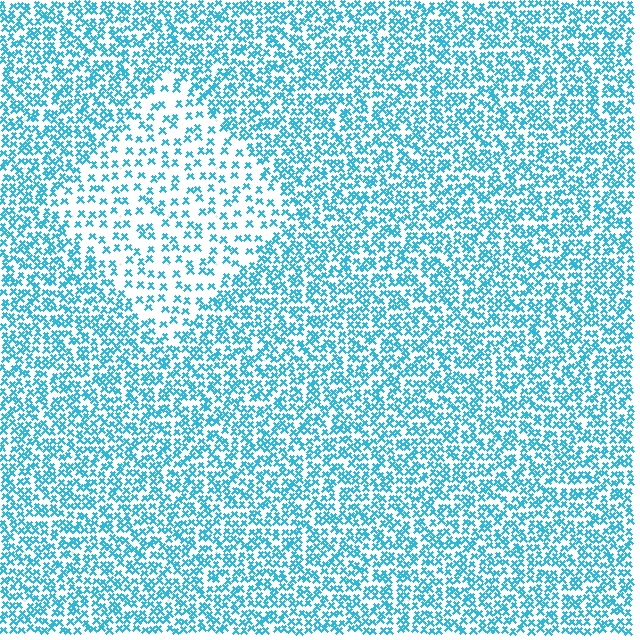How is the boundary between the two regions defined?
The boundary is defined by a change in element density (approximately 2.2x ratio). All elements are the same color, size, and shape.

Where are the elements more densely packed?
The elements are more densely packed outside the diamond boundary.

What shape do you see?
I see a diamond.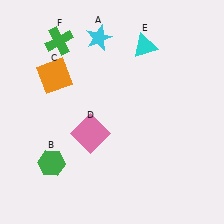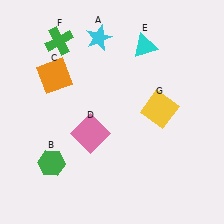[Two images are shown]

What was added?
A yellow square (G) was added in Image 2.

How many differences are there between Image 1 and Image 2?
There is 1 difference between the two images.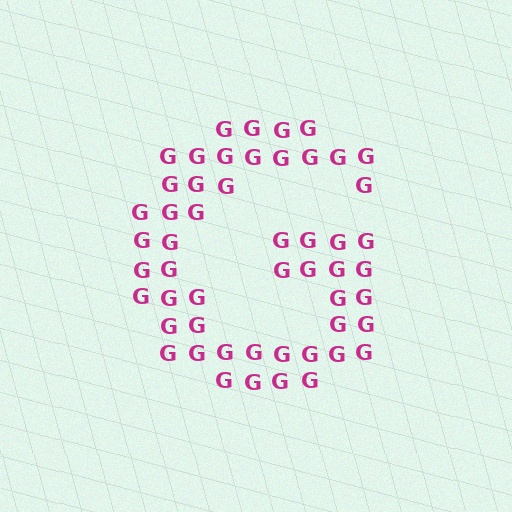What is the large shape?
The large shape is the letter G.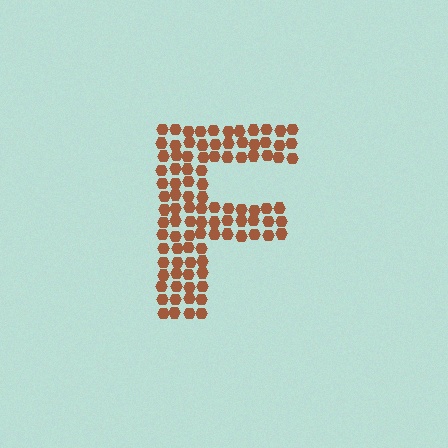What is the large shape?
The large shape is the letter F.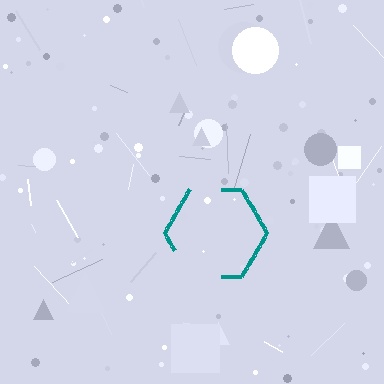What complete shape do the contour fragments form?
The contour fragments form a hexagon.